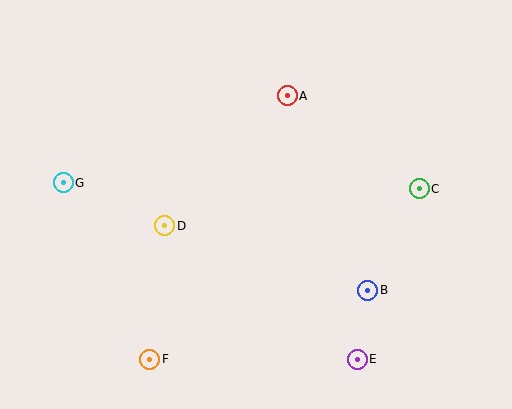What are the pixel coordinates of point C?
Point C is at (419, 189).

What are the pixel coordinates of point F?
Point F is at (150, 359).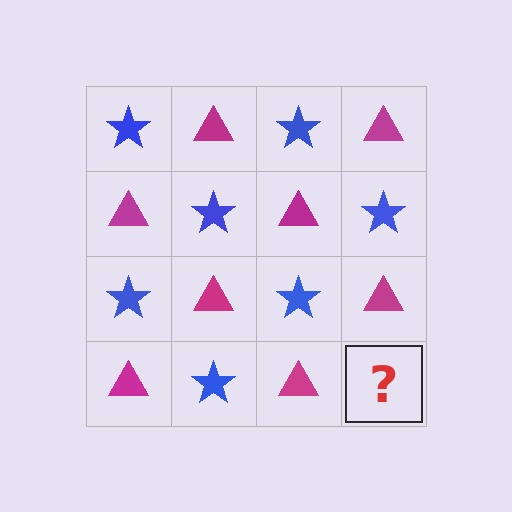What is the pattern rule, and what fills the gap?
The rule is that it alternates blue star and magenta triangle in a checkerboard pattern. The gap should be filled with a blue star.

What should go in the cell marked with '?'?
The missing cell should contain a blue star.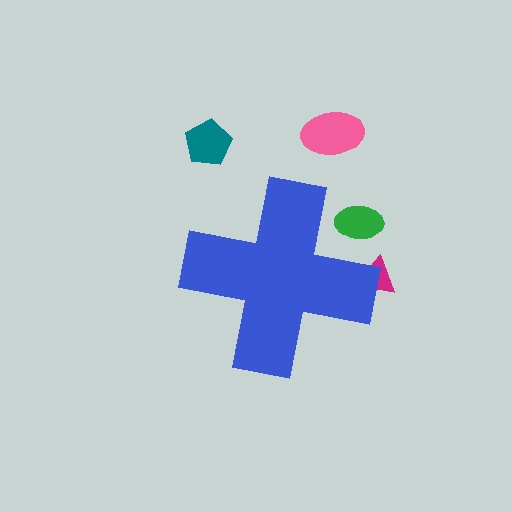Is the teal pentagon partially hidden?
No, the teal pentagon is fully visible.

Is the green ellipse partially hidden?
Yes, the green ellipse is partially hidden behind the blue cross.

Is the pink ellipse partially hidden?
No, the pink ellipse is fully visible.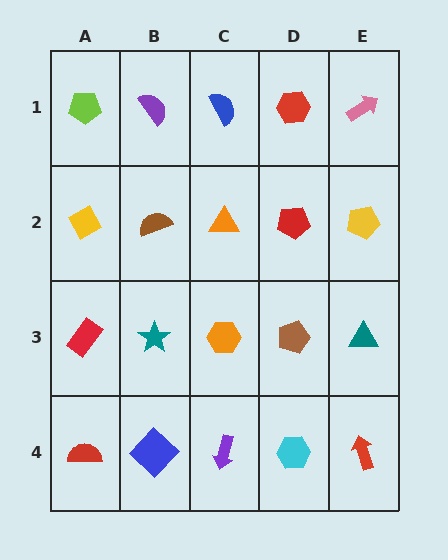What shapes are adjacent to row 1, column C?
An orange triangle (row 2, column C), a purple semicircle (row 1, column B), a red hexagon (row 1, column D).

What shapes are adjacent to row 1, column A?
A yellow diamond (row 2, column A), a purple semicircle (row 1, column B).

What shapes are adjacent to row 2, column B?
A purple semicircle (row 1, column B), a teal star (row 3, column B), a yellow diamond (row 2, column A), an orange triangle (row 2, column C).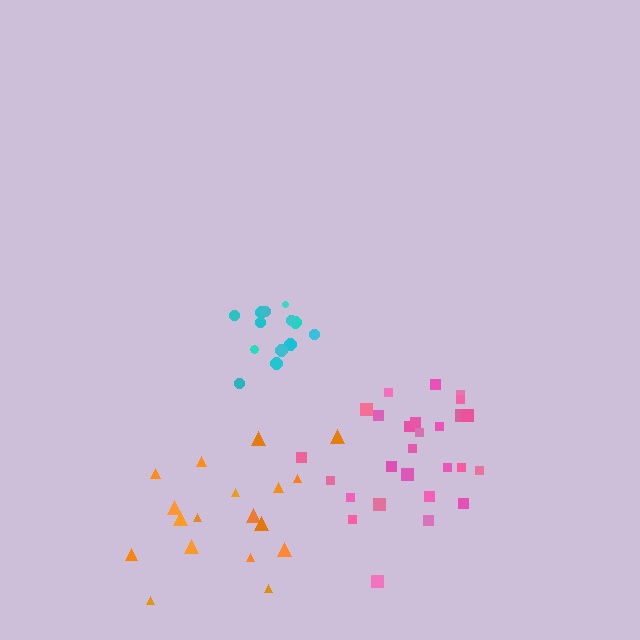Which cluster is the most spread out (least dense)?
Orange.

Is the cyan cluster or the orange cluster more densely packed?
Cyan.